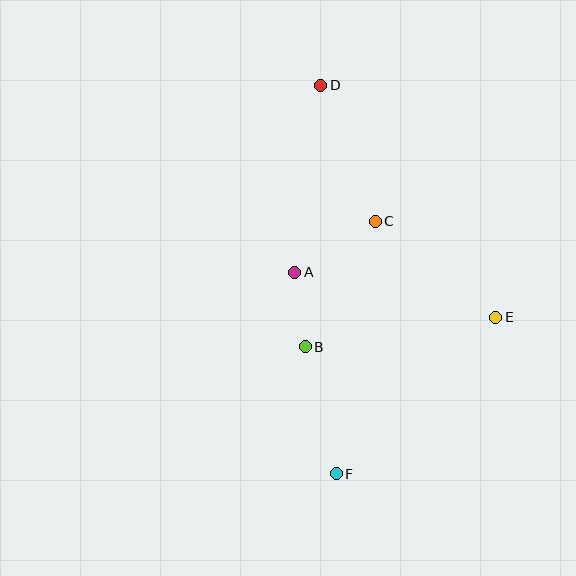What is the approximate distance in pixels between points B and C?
The distance between B and C is approximately 143 pixels.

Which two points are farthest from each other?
Points D and F are farthest from each other.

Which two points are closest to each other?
Points A and B are closest to each other.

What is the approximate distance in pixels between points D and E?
The distance between D and E is approximately 291 pixels.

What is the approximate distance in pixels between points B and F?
The distance between B and F is approximately 131 pixels.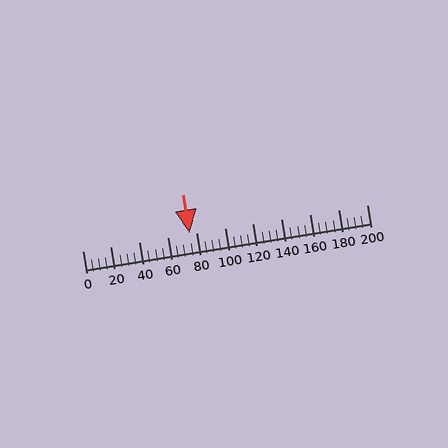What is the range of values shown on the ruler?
The ruler shows values from 0 to 200.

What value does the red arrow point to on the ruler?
The red arrow points to approximately 75.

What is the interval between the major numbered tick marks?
The major tick marks are spaced 20 units apart.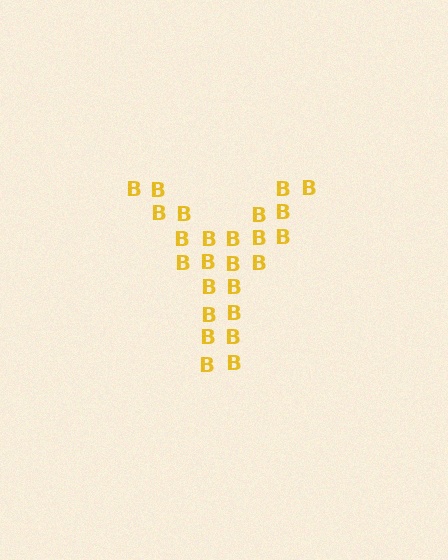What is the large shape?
The large shape is the letter Y.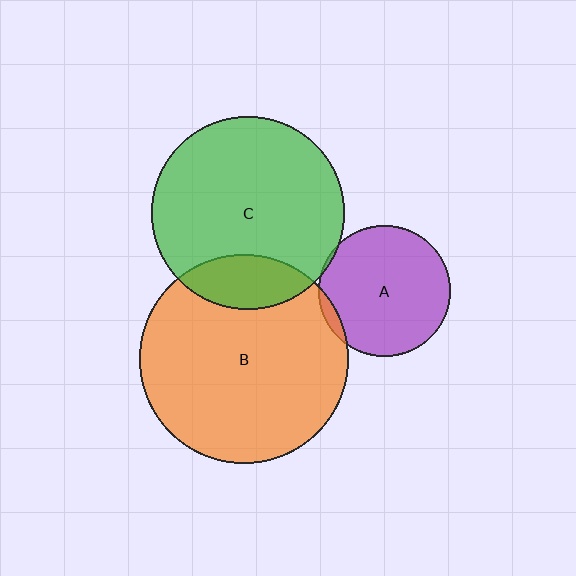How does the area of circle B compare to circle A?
Approximately 2.5 times.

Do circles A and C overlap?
Yes.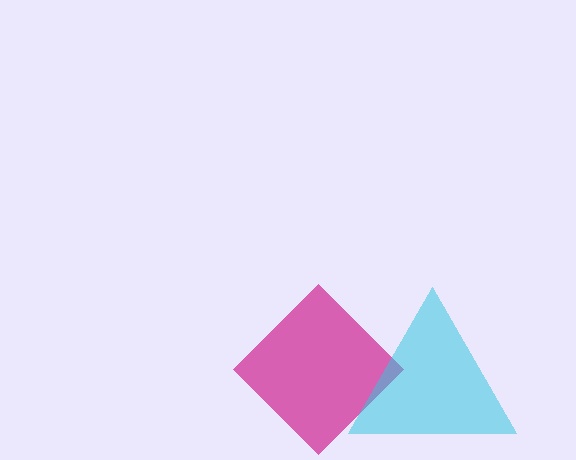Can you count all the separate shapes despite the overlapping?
Yes, there are 2 separate shapes.